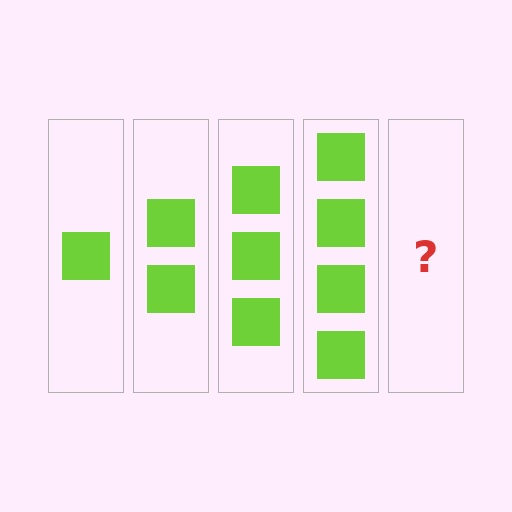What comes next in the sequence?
The next element should be 5 squares.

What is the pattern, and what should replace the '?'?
The pattern is that each step adds one more square. The '?' should be 5 squares.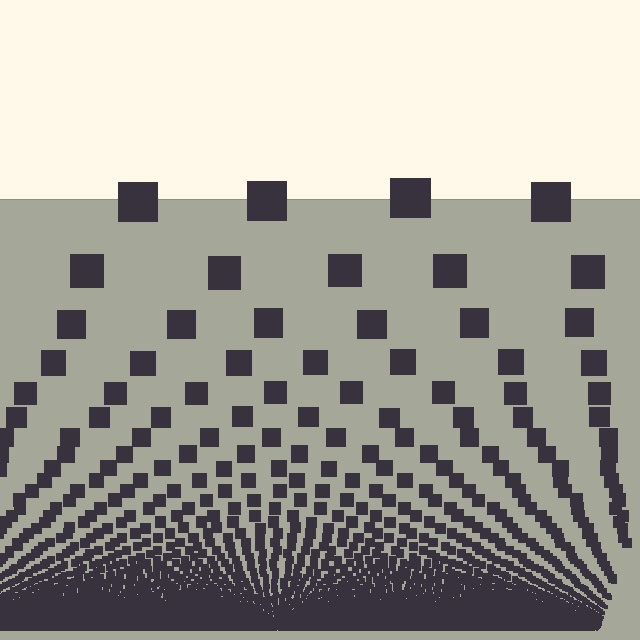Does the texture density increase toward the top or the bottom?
Density increases toward the bottom.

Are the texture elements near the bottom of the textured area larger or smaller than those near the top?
Smaller. The gradient is inverted — elements near the bottom are smaller and denser.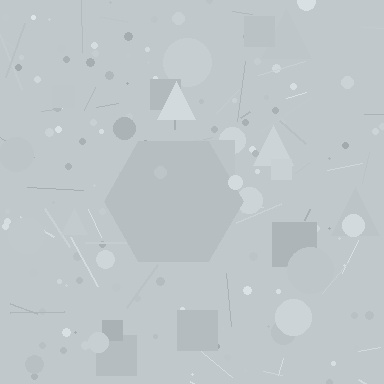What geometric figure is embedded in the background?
A hexagon is embedded in the background.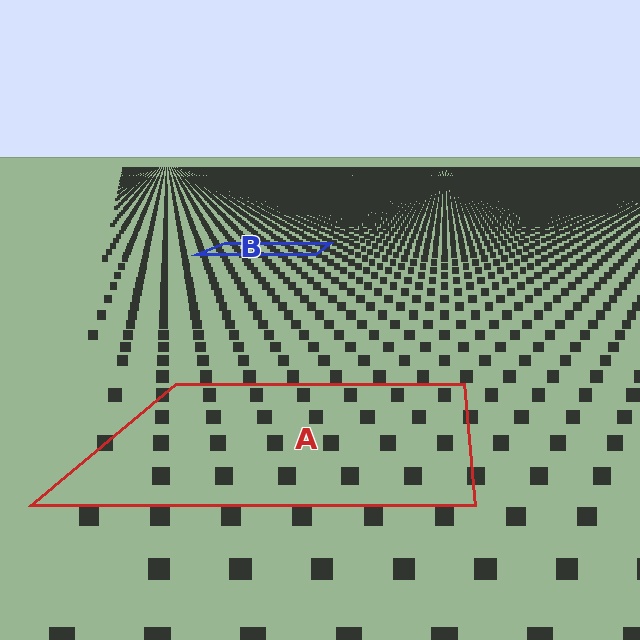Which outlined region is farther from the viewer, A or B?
Region B is farther from the viewer — the texture elements inside it appear smaller and more densely packed.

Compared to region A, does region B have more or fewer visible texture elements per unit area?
Region B has more texture elements per unit area — they are packed more densely because it is farther away.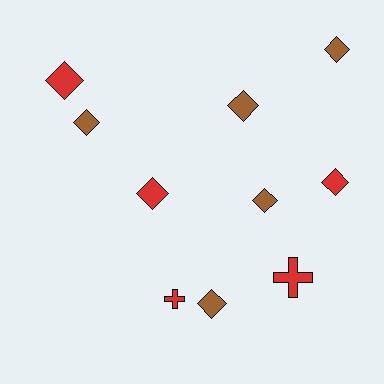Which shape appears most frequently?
Diamond, with 8 objects.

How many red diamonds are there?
There are 3 red diamonds.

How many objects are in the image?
There are 10 objects.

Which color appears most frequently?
Brown, with 5 objects.